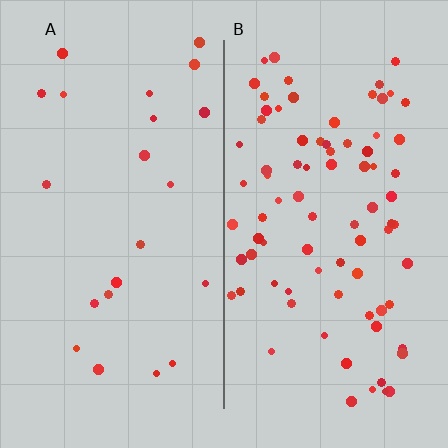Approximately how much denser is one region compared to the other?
Approximately 3.7× — region B over region A.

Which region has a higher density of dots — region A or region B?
B (the right).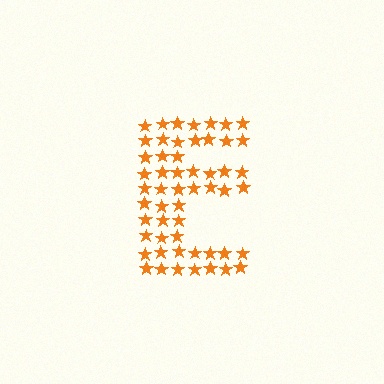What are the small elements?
The small elements are stars.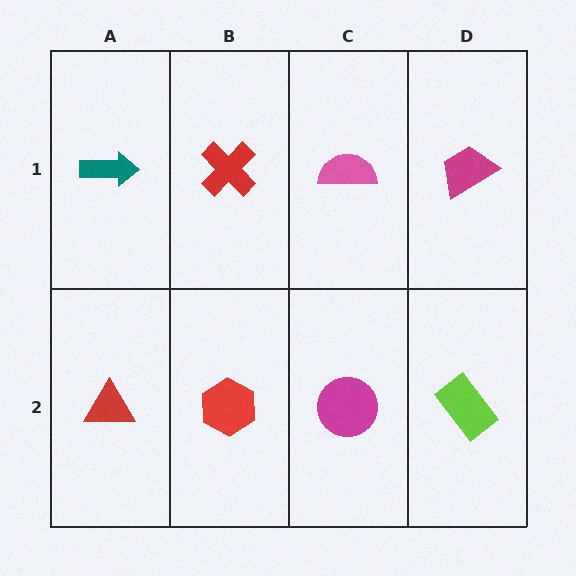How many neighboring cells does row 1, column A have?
2.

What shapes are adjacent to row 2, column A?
A teal arrow (row 1, column A), a red hexagon (row 2, column B).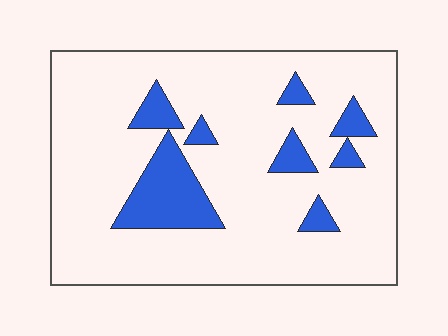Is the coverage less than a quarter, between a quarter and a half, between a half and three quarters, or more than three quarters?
Less than a quarter.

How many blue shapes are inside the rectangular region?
8.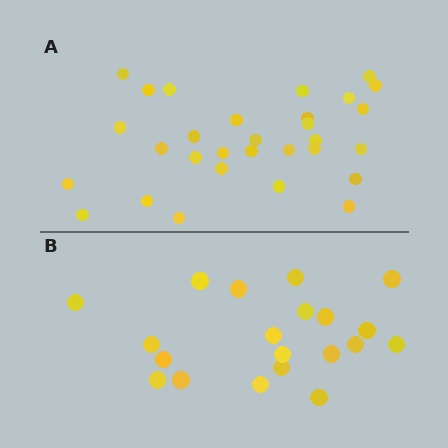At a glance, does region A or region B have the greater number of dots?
Region A (the top region) has more dots.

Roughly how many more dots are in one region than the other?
Region A has roughly 10 or so more dots than region B.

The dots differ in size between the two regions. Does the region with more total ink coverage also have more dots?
No. Region B has more total ink coverage because its dots are larger, but region A actually contains more individual dots. Total area can be misleading — the number of items is what matters here.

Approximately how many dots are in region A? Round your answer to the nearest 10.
About 30 dots.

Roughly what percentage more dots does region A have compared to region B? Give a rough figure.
About 50% more.